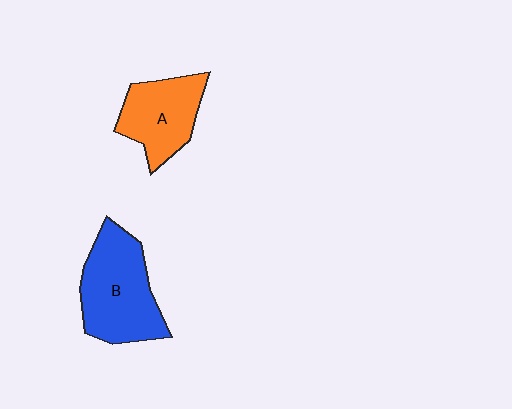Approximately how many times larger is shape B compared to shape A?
Approximately 1.4 times.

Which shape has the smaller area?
Shape A (orange).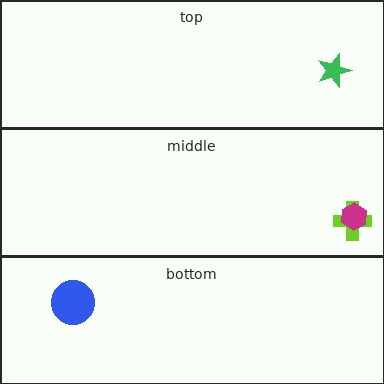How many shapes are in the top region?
1.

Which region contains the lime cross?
The middle region.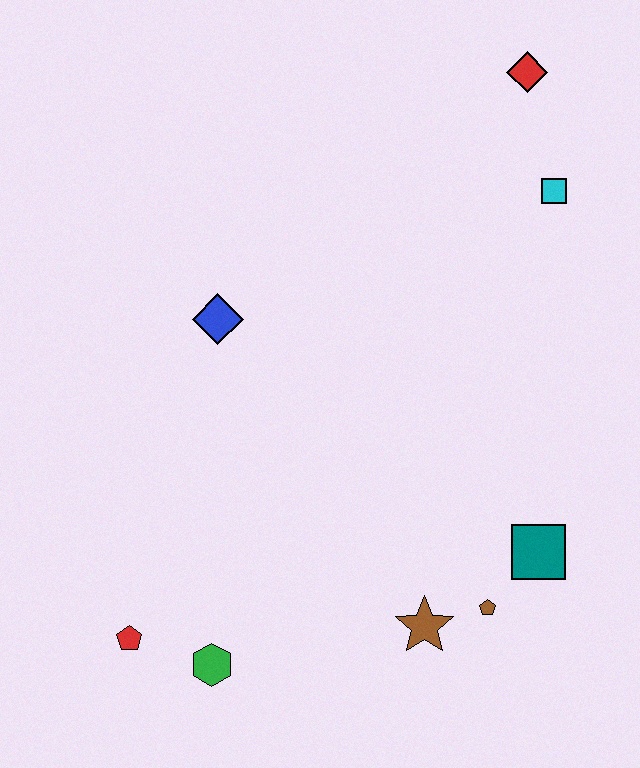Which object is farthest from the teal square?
The red diamond is farthest from the teal square.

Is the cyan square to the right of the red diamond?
Yes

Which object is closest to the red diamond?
The cyan square is closest to the red diamond.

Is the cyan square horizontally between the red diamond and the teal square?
No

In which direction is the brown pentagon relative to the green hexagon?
The brown pentagon is to the right of the green hexagon.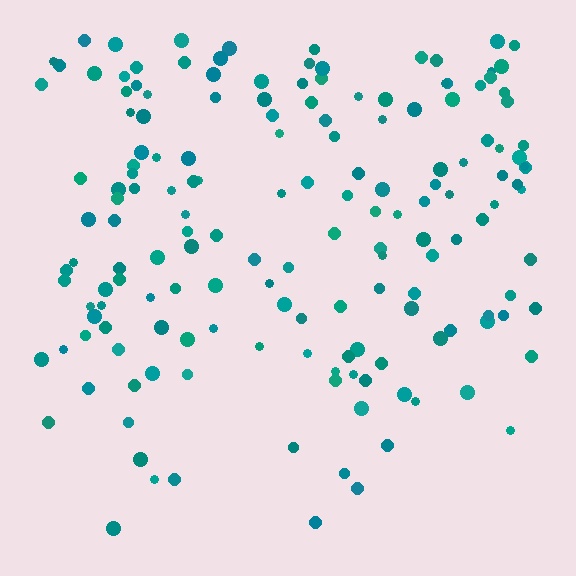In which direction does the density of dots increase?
From bottom to top, with the top side densest.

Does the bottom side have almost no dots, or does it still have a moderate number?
Still a moderate number, just noticeably fewer than the top.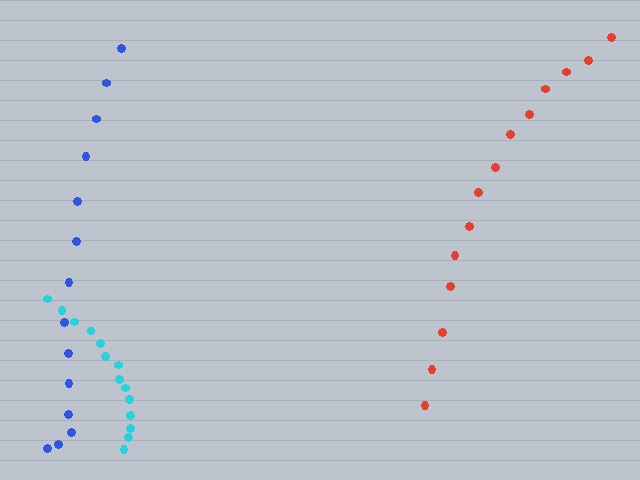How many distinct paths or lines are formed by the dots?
There are 3 distinct paths.